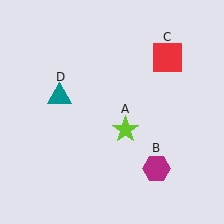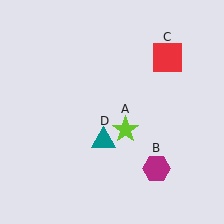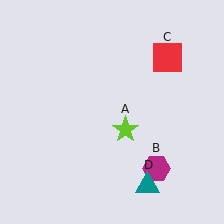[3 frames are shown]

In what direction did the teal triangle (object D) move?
The teal triangle (object D) moved down and to the right.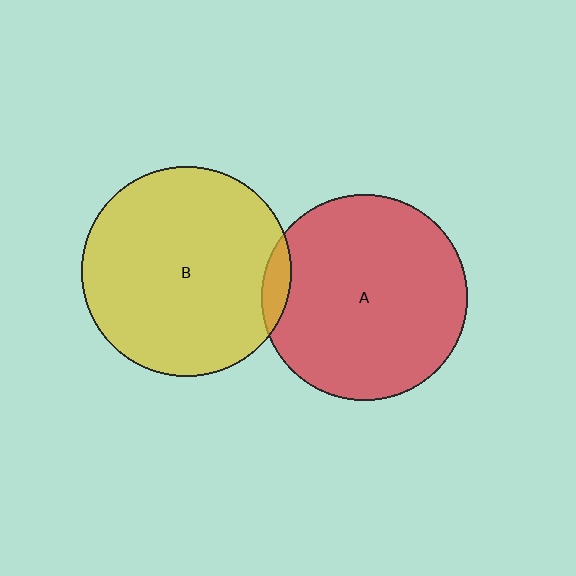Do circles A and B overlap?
Yes.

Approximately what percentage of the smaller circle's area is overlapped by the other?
Approximately 5%.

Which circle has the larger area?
Circle B (yellow).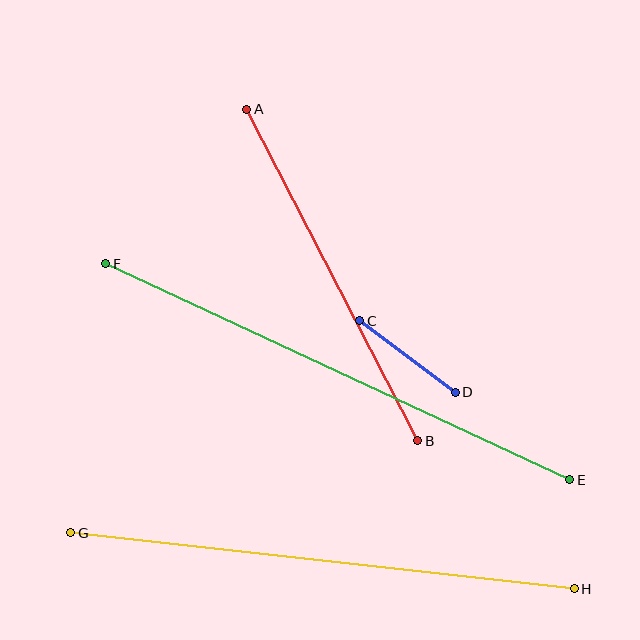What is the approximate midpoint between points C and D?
The midpoint is at approximately (408, 357) pixels.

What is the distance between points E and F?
The distance is approximately 512 pixels.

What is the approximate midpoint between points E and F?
The midpoint is at approximately (338, 372) pixels.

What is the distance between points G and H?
The distance is approximately 507 pixels.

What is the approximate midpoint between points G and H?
The midpoint is at approximately (322, 561) pixels.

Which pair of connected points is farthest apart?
Points E and F are farthest apart.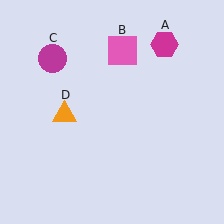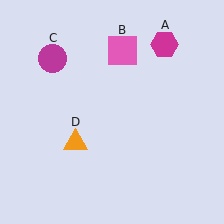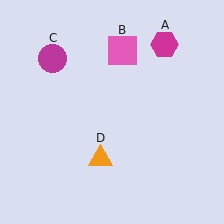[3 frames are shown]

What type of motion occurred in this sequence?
The orange triangle (object D) rotated counterclockwise around the center of the scene.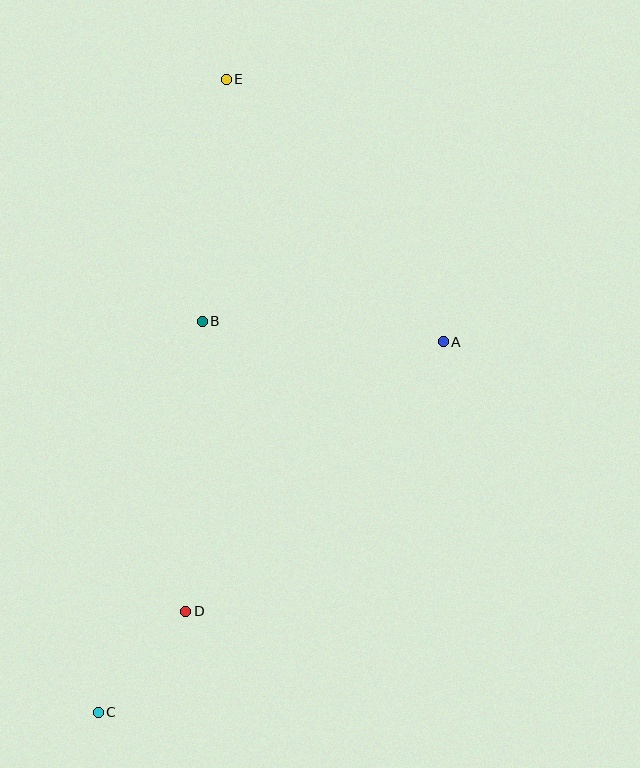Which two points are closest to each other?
Points C and D are closest to each other.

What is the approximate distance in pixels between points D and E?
The distance between D and E is approximately 534 pixels.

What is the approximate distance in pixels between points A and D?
The distance between A and D is approximately 373 pixels.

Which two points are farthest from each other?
Points C and E are farthest from each other.